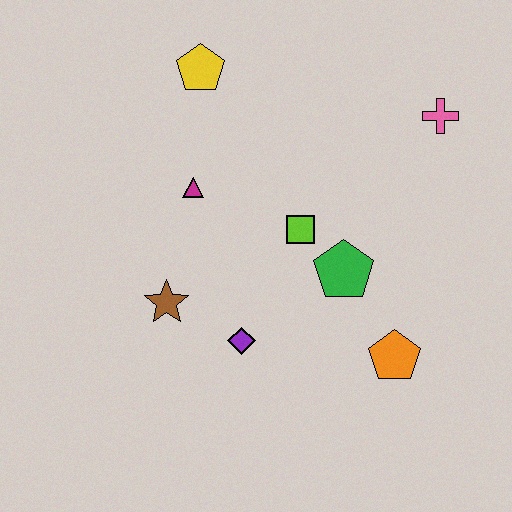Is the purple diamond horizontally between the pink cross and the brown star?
Yes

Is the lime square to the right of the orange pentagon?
No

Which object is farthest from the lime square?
The yellow pentagon is farthest from the lime square.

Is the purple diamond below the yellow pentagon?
Yes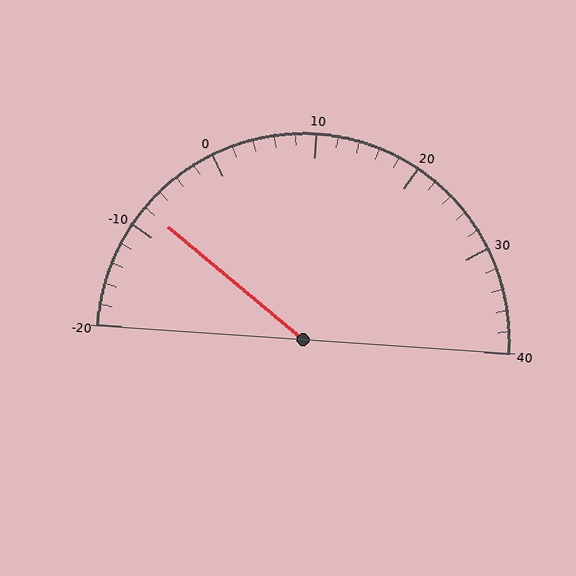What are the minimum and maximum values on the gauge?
The gauge ranges from -20 to 40.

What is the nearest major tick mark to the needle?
The nearest major tick mark is -10.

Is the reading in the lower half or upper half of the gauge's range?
The reading is in the lower half of the range (-20 to 40).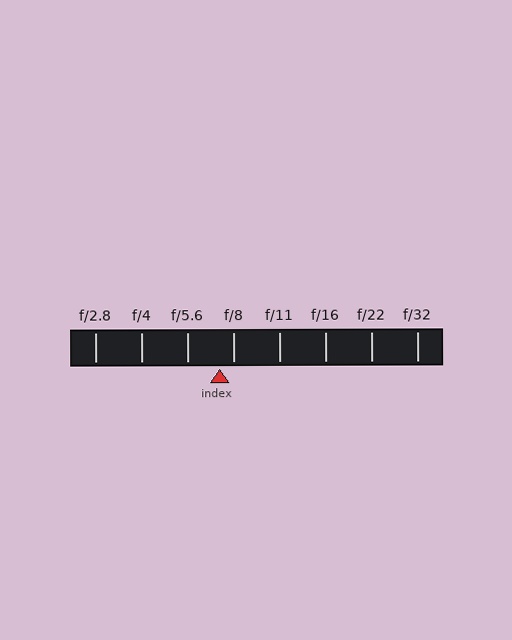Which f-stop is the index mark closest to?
The index mark is closest to f/8.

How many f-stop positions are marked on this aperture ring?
There are 8 f-stop positions marked.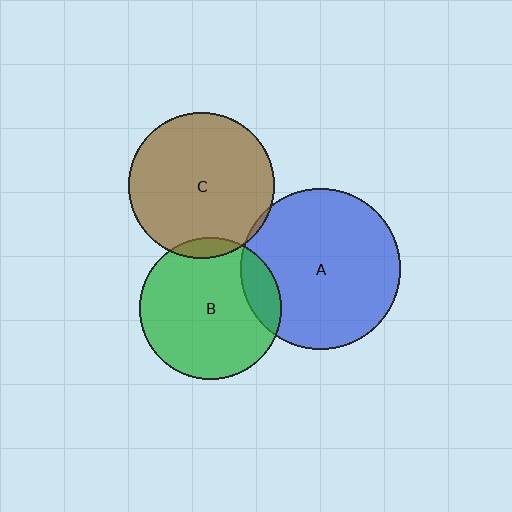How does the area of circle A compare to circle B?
Approximately 1.3 times.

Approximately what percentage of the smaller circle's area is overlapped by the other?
Approximately 5%.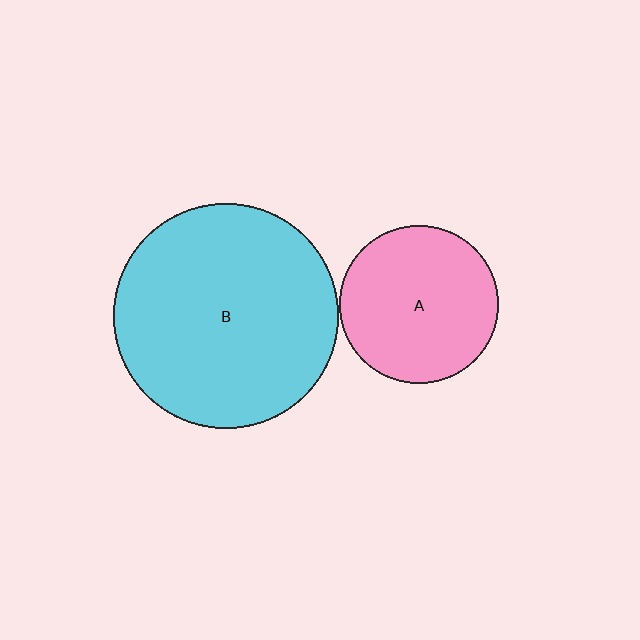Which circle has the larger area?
Circle B (cyan).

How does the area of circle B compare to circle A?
Approximately 2.0 times.